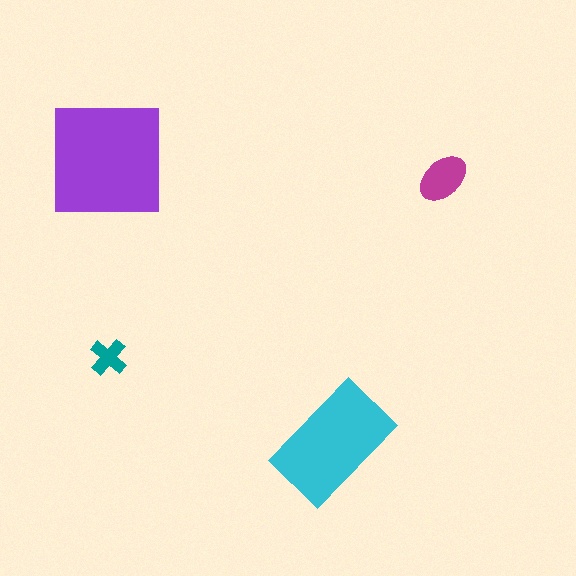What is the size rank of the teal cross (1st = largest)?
4th.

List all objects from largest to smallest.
The purple square, the cyan rectangle, the magenta ellipse, the teal cross.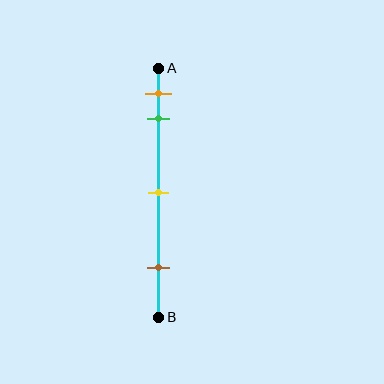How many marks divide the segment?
There are 4 marks dividing the segment.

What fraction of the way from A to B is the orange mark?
The orange mark is approximately 10% (0.1) of the way from A to B.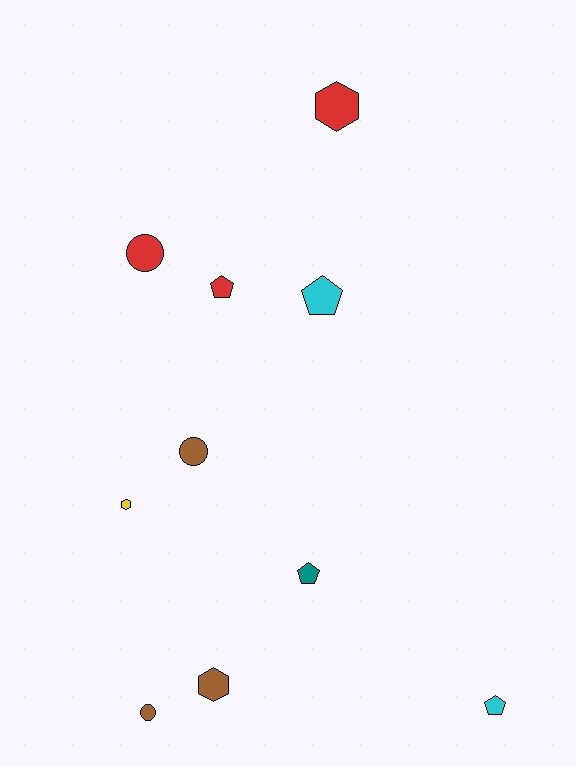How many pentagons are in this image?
There are 4 pentagons.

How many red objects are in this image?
There are 3 red objects.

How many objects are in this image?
There are 10 objects.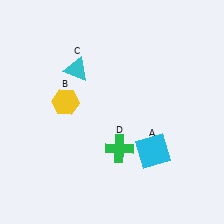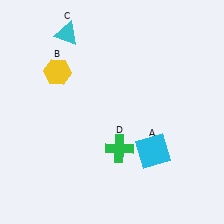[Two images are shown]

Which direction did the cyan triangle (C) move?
The cyan triangle (C) moved up.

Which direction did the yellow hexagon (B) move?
The yellow hexagon (B) moved up.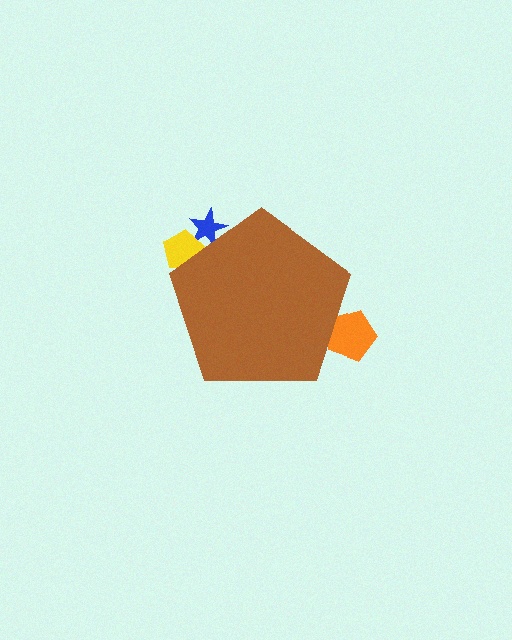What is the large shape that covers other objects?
A brown pentagon.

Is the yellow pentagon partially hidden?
Yes, the yellow pentagon is partially hidden behind the brown pentagon.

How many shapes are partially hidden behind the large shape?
3 shapes are partially hidden.